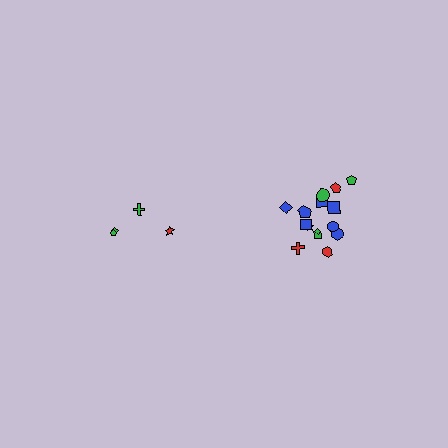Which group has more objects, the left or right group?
The right group.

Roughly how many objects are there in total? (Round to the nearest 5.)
Roughly 20 objects in total.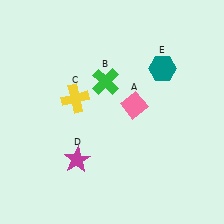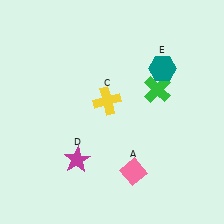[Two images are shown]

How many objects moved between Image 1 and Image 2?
3 objects moved between the two images.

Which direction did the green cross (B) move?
The green cross (B) moved right.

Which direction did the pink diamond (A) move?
The pink diamond (A) moved down.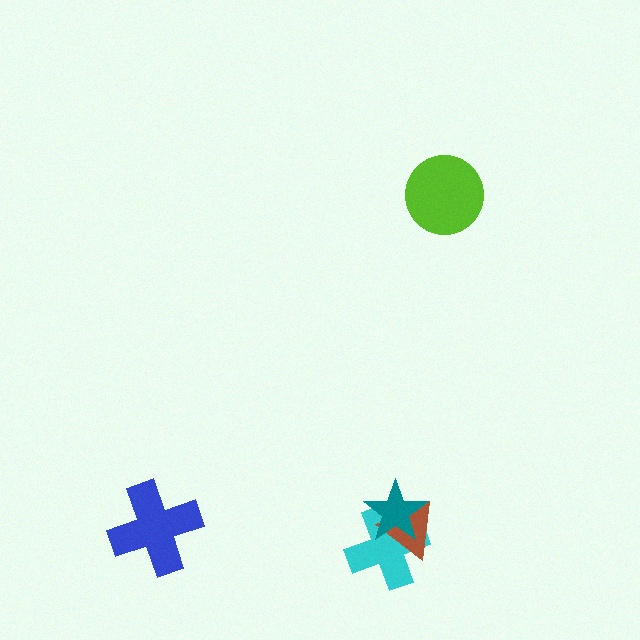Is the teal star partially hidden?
No, no other shape covers it.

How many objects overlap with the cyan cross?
2 objects overlap with the cyan cross.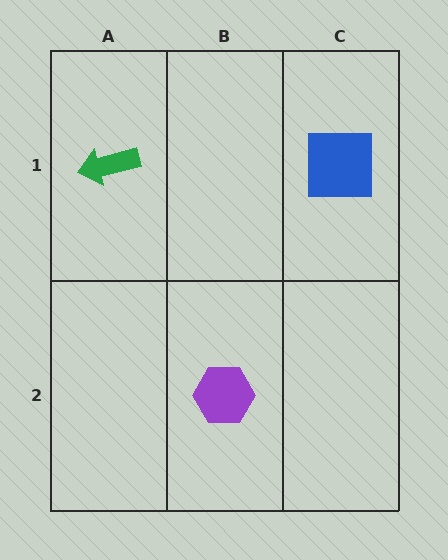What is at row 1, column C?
A blue square.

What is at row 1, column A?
A green arrow.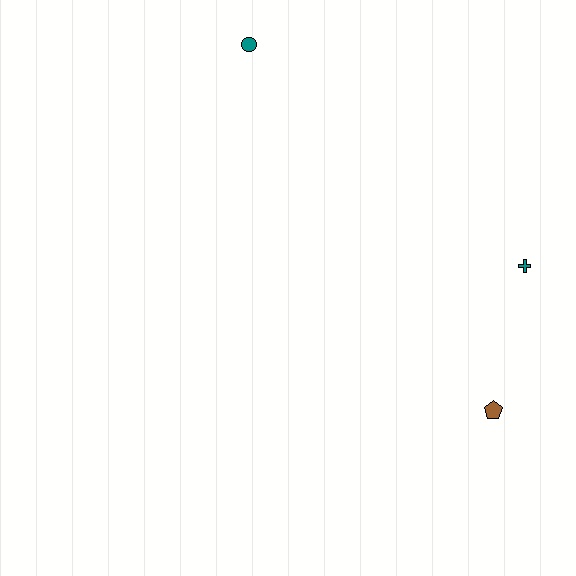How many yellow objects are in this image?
There are no yellow objects.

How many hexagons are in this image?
There are no hexagons.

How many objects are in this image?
There are 3 objects.